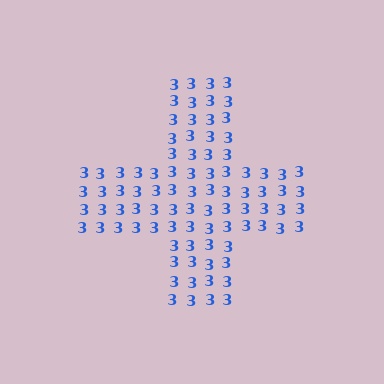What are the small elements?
The small elements are digit 3's.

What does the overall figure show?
The overall figure shows a cross.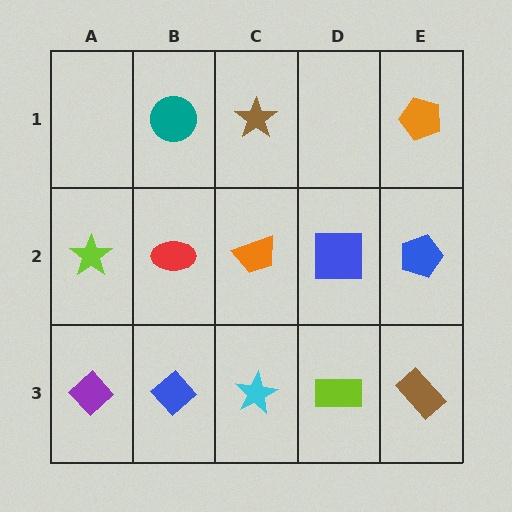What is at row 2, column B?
A red ellipse.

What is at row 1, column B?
A teal circle.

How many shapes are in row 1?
3 shapes.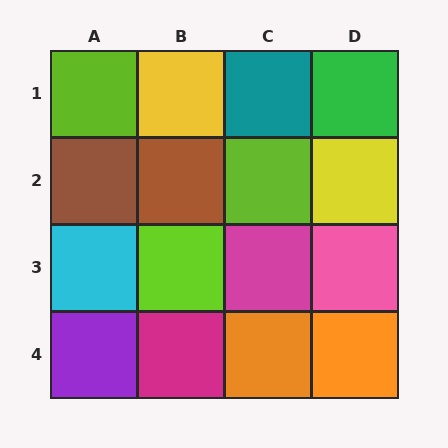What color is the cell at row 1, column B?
Yellow.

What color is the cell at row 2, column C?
Lime.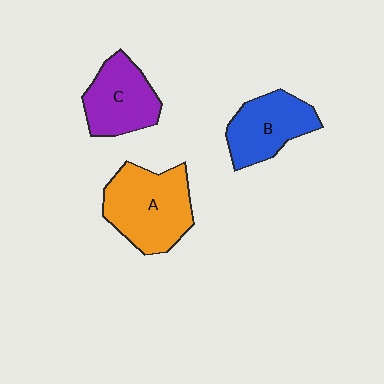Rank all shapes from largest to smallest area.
From largest to smallest: A (orange), C (purple), B (blue).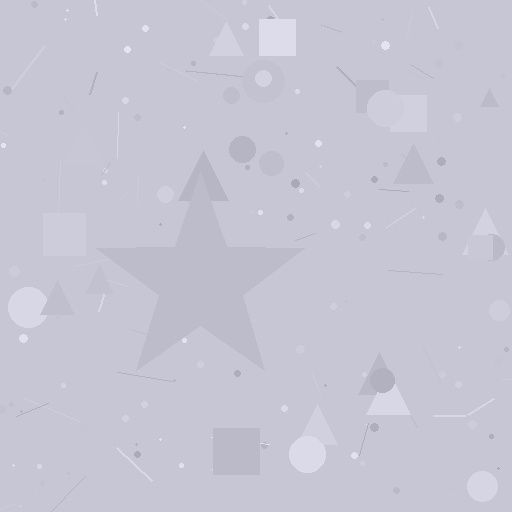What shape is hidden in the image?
A star is hidden in the image.